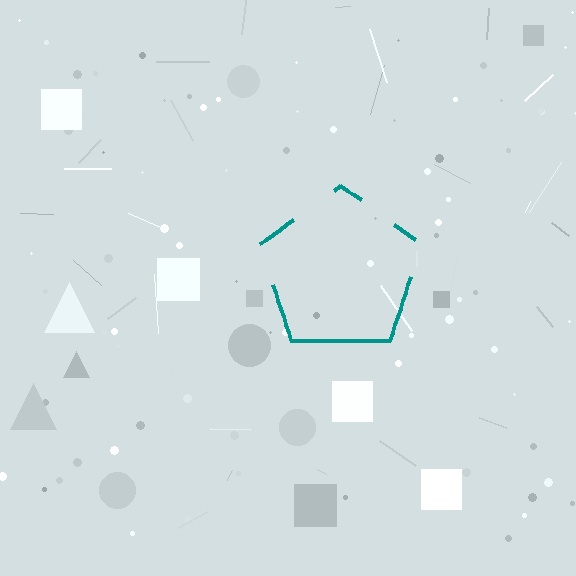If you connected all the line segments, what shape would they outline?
They would outline a pentagon.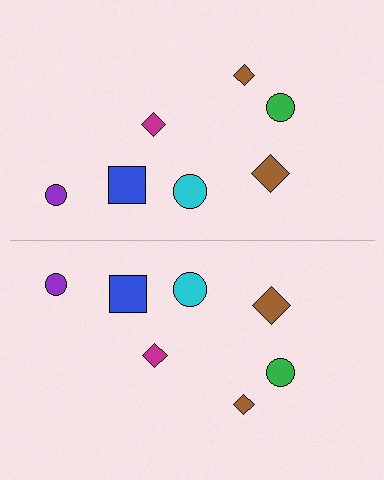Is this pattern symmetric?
Yes, this pattern has bilateral (reflection) symmetry.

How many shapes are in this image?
There are 14 shapes in this image.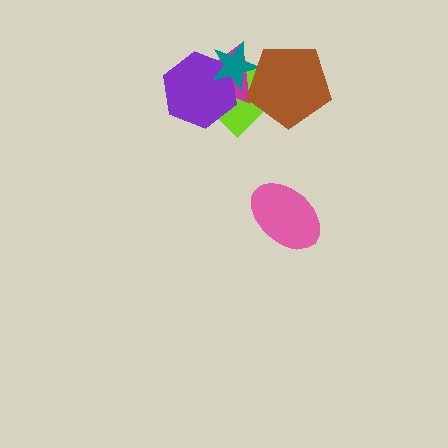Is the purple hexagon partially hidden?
Yes, it is partially covered by another shape.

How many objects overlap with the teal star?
4 objects overlap with the teal star.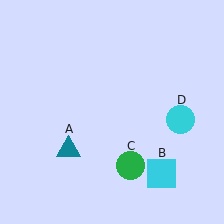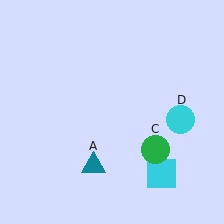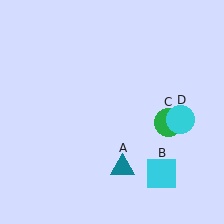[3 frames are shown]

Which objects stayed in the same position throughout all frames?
Cyan square (object B) and cyan circle (object D) remained stationary.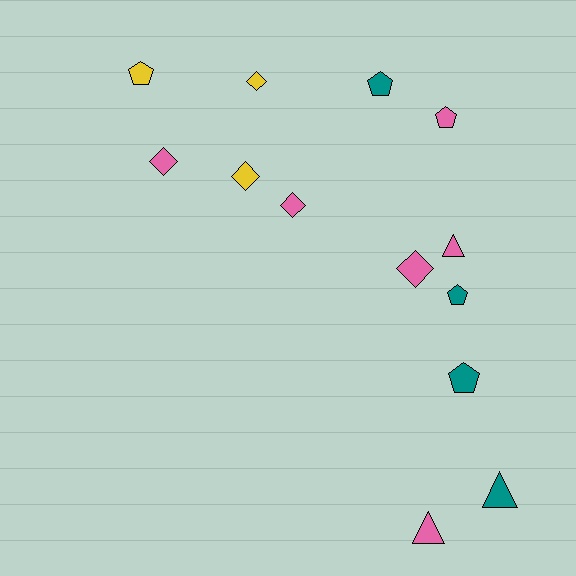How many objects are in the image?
There are 13 objects.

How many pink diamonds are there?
There are 3 pink diamonds.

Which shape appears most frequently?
Pentagon, with 5 objects.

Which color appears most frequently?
Pink, with 6 objects.